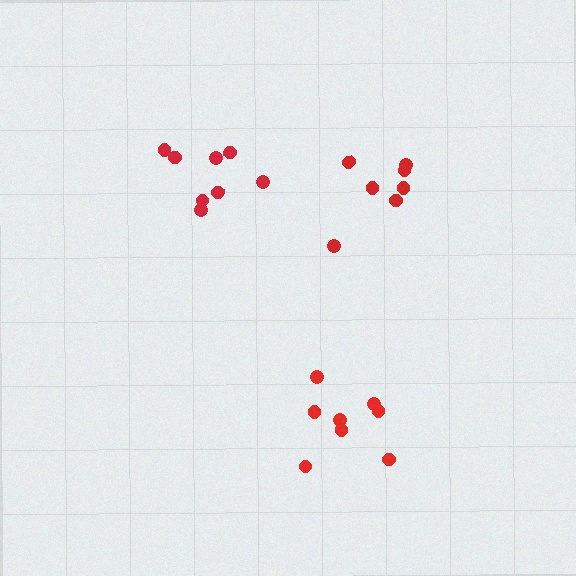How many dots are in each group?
Group 1: 8 dots, Group 2: 8 dots, Group 3: 7 dots (23 total).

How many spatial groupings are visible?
There are 3 spatial groupings.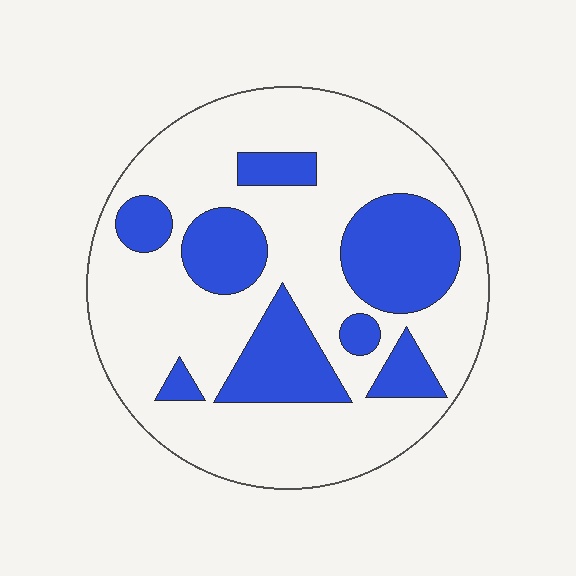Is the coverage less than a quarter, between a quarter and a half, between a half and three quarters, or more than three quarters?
Between a quarter and a half.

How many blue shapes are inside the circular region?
8.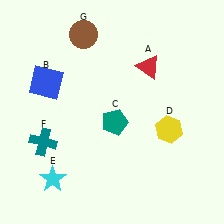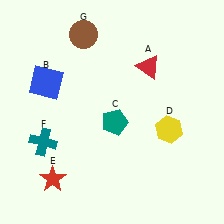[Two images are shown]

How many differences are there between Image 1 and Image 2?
There is 1 difference between the two images.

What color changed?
The star (E) changed from cyan in Image 1 to red in Image 2.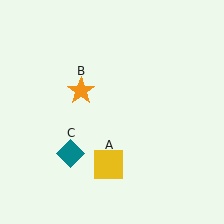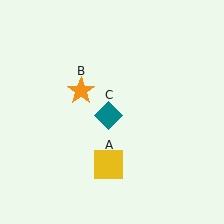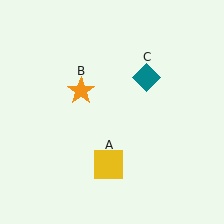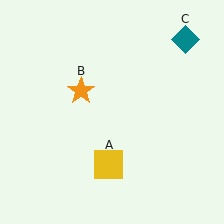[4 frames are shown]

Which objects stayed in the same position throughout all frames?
Yellow square (object A) and orange star (object B) remained stationary.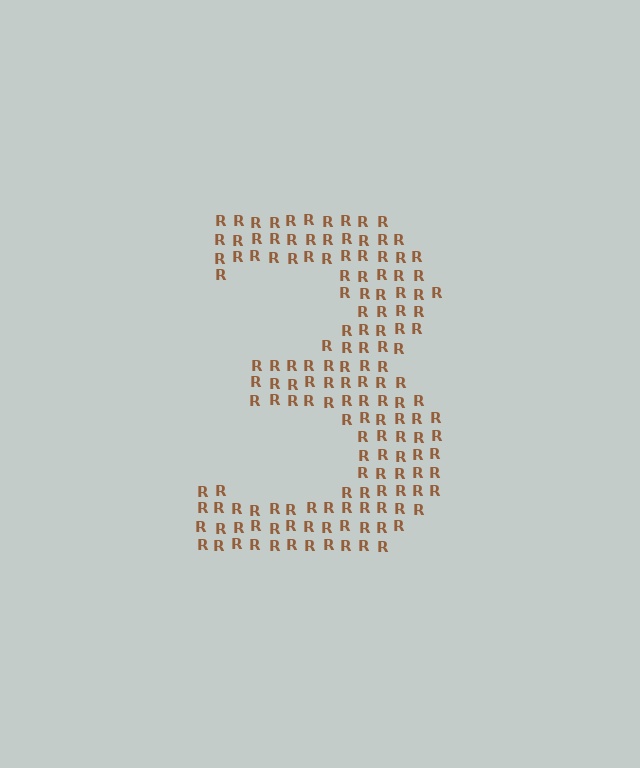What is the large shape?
The large shape is the digit 3.